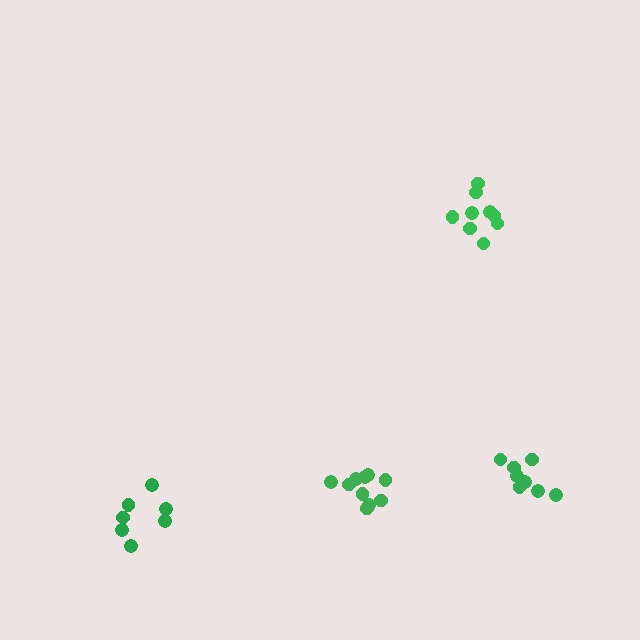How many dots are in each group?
Group 1: 10 dots, Group 2: 8 dots, Group 3: 7 dots, Group 4: 9 dots (34 total).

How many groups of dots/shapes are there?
There are 4 groups.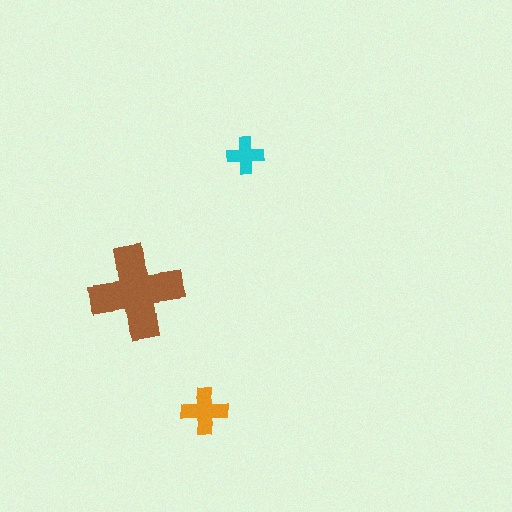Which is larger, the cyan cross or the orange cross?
The orange one.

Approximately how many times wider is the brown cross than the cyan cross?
About 2.5 times wider.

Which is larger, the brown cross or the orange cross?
The brown one.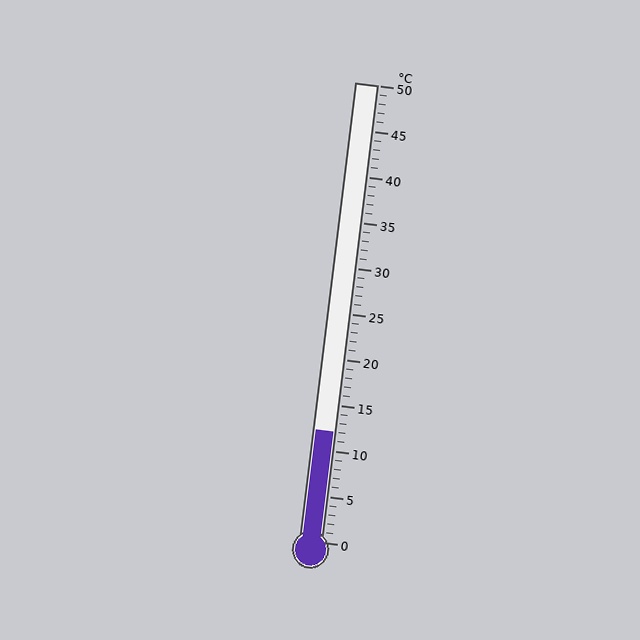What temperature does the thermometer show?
The thermometer shows approximately 12°C.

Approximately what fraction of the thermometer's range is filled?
The thermometer is filled to approximately 25% of its range.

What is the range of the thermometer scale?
The thermometer scale ranges from 0°C to 50°C.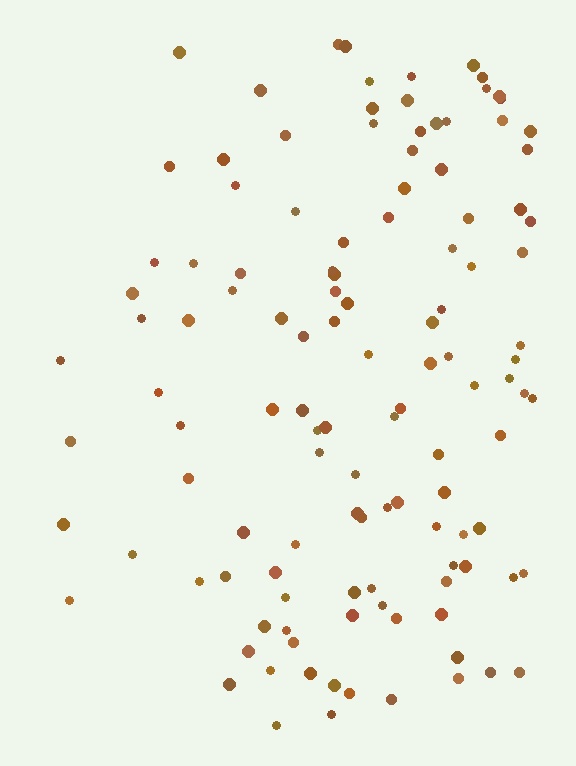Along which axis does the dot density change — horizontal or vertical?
Horizontal.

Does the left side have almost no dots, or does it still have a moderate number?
Still a moderate number, just noticeably fewer than the right.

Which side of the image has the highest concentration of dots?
The right.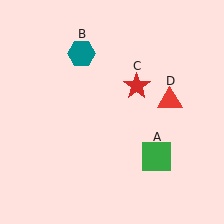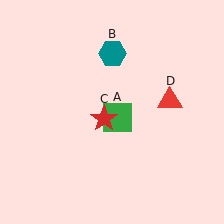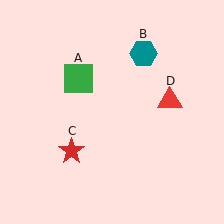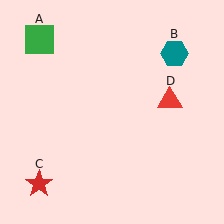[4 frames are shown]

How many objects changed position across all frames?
3 objects changed position: green square (object A), teal hexagon (object B), red star (object C).